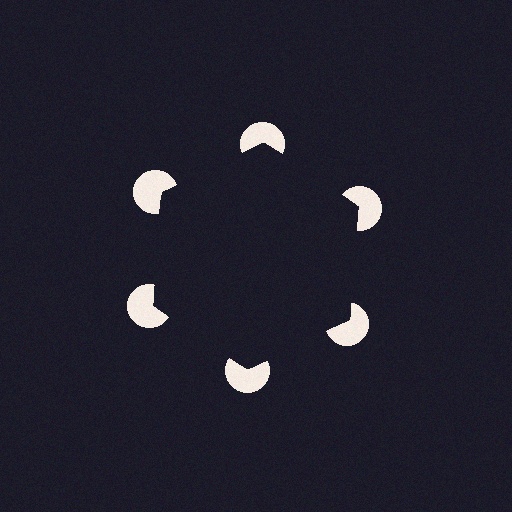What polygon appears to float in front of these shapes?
An illusory hexagon — its edges are inferred from the aligned wedge cuts in the pac-man discs, not physically drawn.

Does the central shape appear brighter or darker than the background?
It typically appears slightly darker than the background, even though no actual brightness change is drawn.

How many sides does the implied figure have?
6 sides.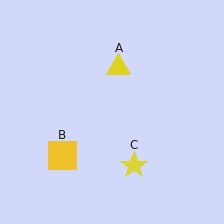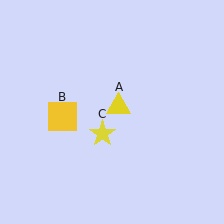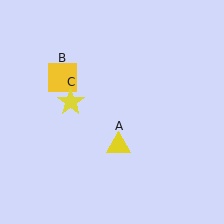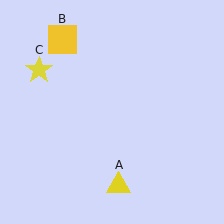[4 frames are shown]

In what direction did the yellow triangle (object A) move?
The yellow triangle (object A) moved down.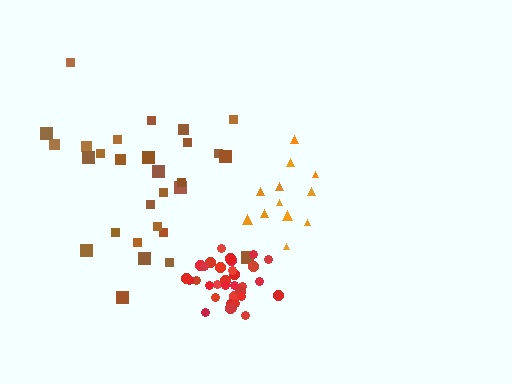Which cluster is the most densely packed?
Red.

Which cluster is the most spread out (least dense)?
Brown.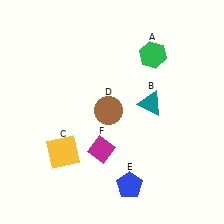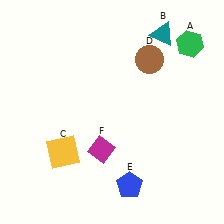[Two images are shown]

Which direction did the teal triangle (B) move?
The teal triangle (B) moved up.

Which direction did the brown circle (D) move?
The brown circle (D) moved up.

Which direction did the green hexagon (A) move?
The green hexagon (A) moved right.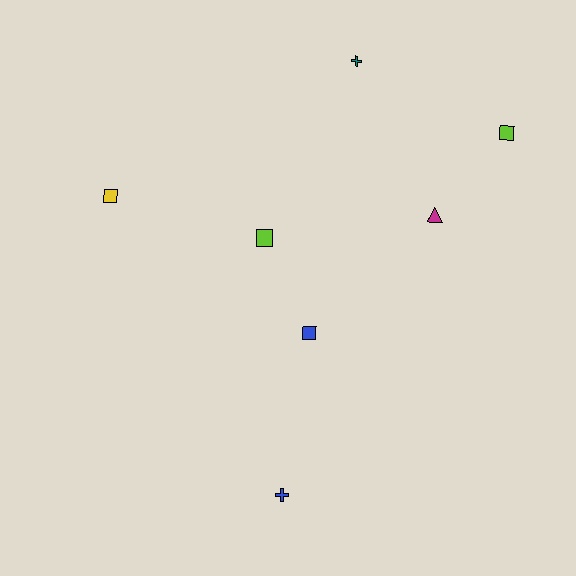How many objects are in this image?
There are 7 objects.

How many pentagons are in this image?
There are no pentagons.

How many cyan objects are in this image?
There are no cyan objects.